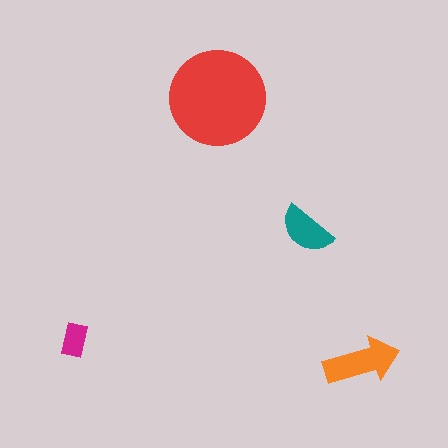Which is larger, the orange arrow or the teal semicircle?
The orange arrow.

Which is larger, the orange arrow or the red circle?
The red circle.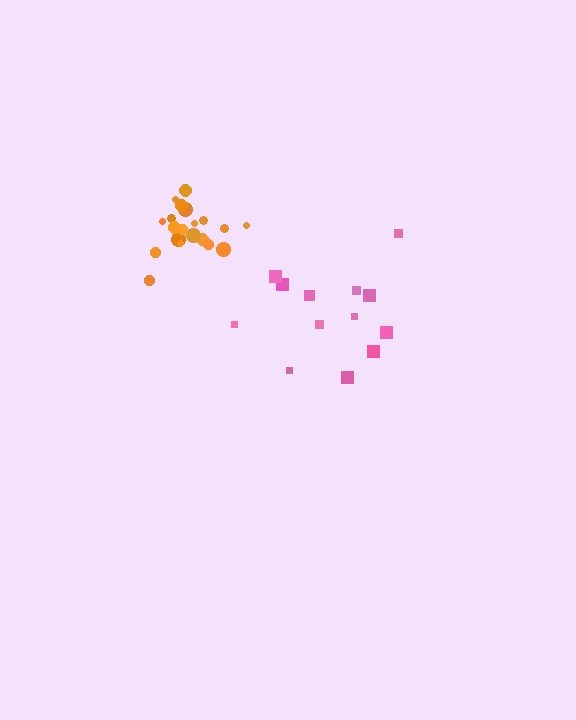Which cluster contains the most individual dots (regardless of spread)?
Orange (21).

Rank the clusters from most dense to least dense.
orange, pink.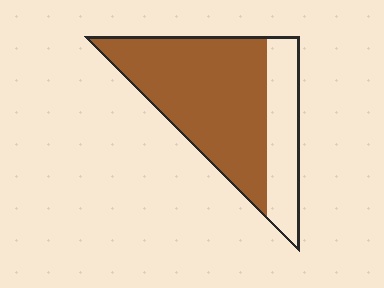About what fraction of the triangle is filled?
About three quarters (3/4).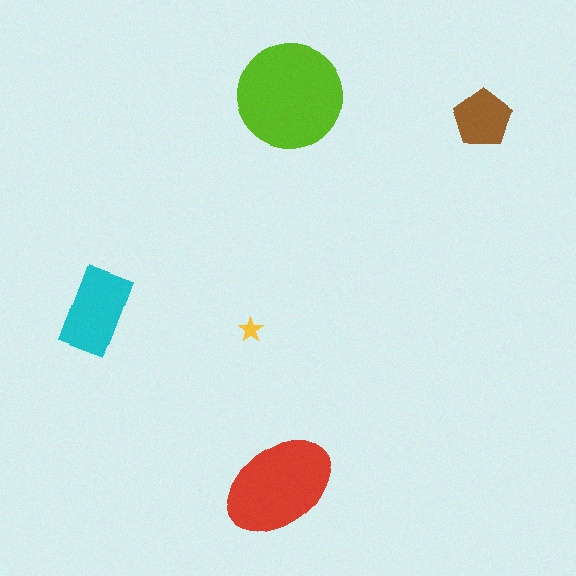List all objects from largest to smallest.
The lime circle, the red ellipse, the cyan rectangle, the brown pentagon, the yellow star.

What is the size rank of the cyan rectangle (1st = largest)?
3rd.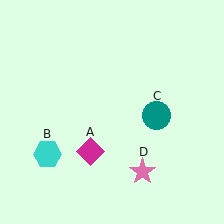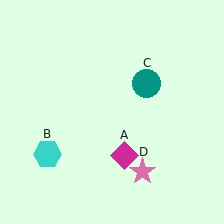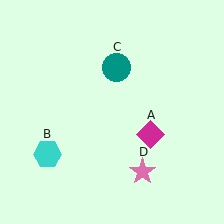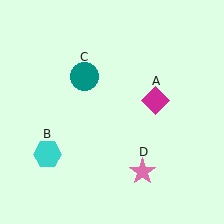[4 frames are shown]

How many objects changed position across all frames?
2 objects changed position: magenta diamond (object A), teal circle (object C).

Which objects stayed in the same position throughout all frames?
Cyan hexagon (object B) and pink star (object D) remained stationary.